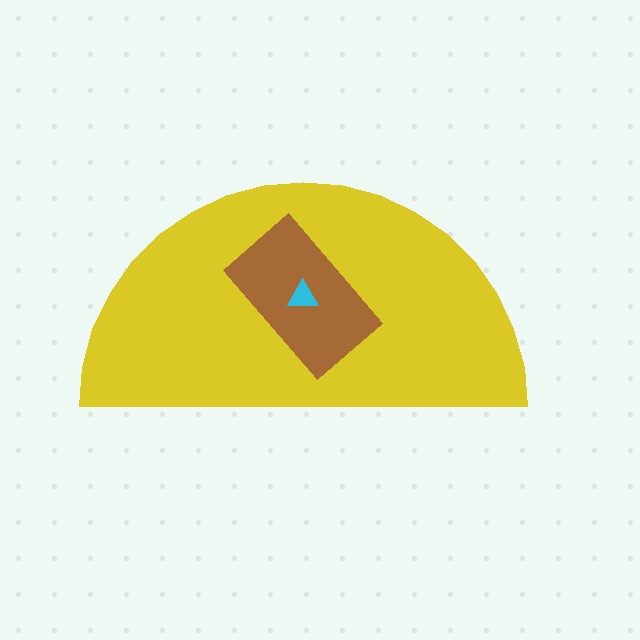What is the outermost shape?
The yellow semicircle.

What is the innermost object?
The cyan triangle.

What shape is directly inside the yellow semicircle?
The brown rectangle.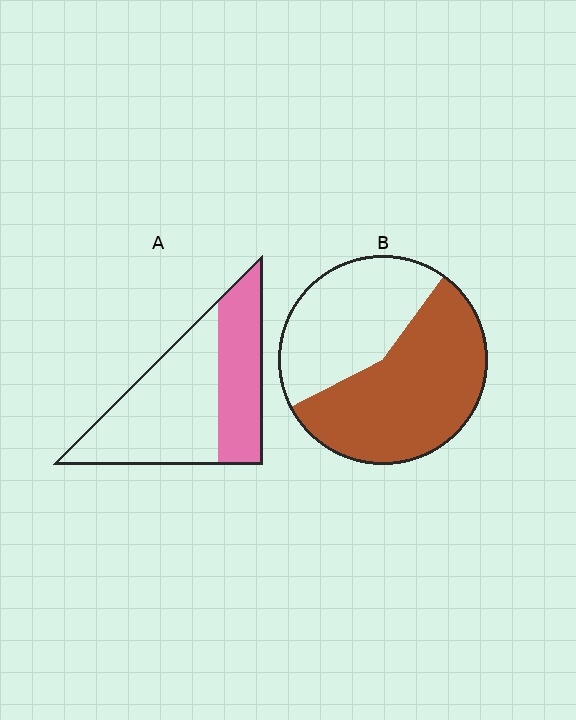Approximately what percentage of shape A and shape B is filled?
A is approximately 40% and B is approximately 60%.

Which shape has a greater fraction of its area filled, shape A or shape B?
Shape B.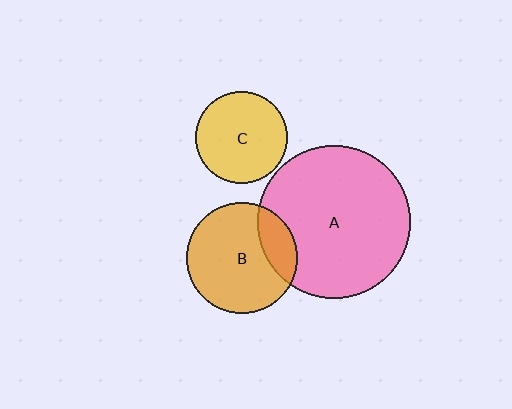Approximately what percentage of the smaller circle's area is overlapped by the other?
Approximately 20%.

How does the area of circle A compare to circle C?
Approximately 2.8 times.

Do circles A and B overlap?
Yes.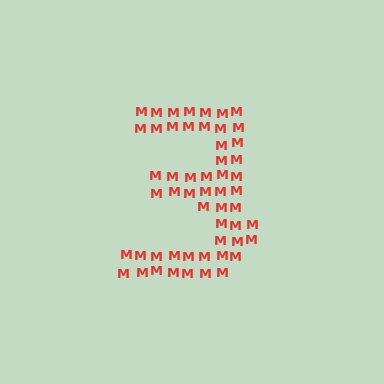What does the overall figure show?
The overall figure shows the digit 3.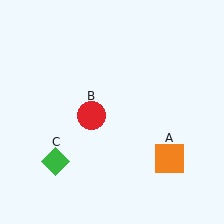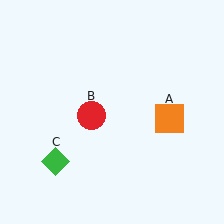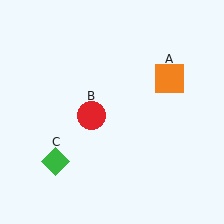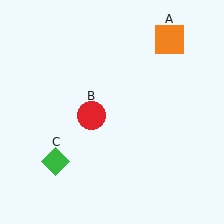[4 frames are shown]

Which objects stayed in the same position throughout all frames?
Red circle (object B) and green diamond (object C) remained stationary.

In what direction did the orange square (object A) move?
The orange square (object A) moved up.